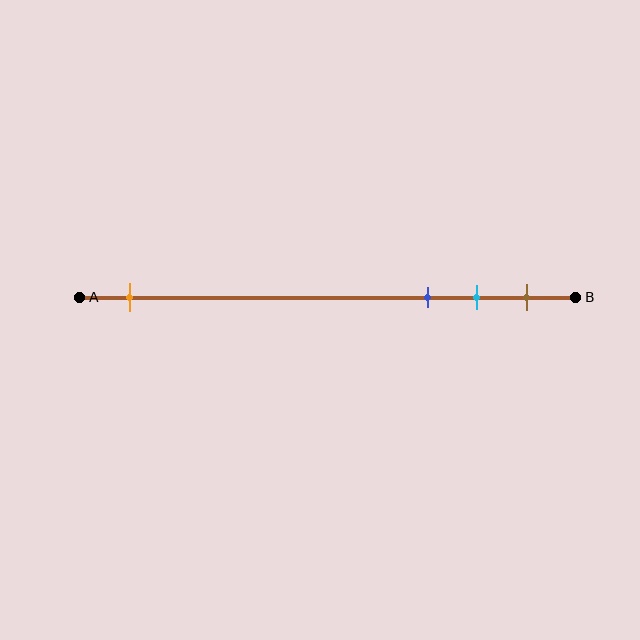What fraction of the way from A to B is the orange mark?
The orange mark is approximately 10% (0.1) of the way from A to B.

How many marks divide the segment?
There are 4 marks dividing the segment.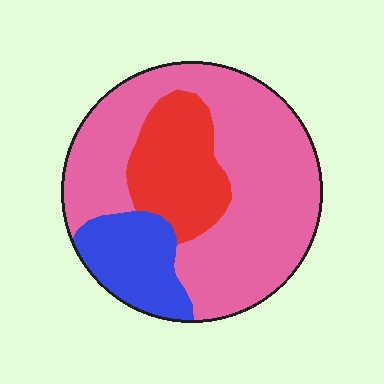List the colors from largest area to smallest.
From largest to smallest: pink, red, blue.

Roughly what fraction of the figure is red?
Red covers about 20% of the figure.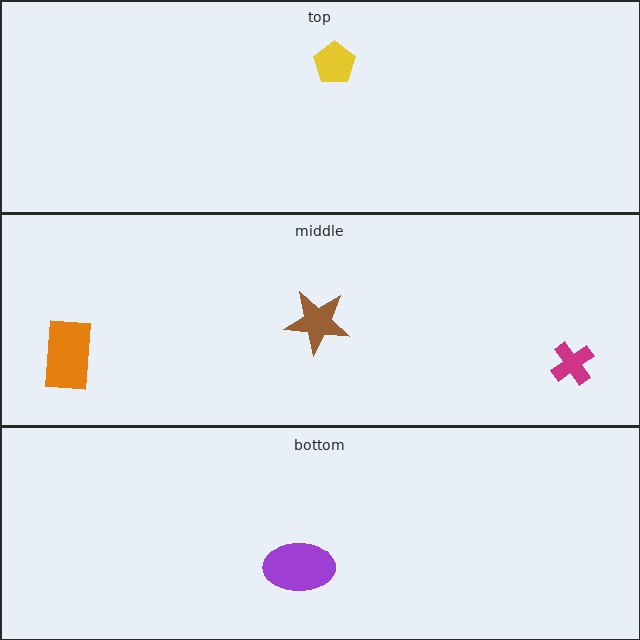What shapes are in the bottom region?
The purple ellipse.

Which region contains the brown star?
The middle region.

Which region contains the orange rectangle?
The middle region.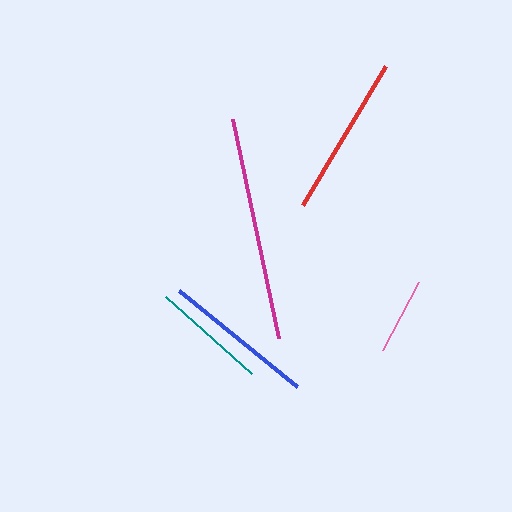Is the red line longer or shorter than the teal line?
The red line is longer than the teal line.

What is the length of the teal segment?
The teal segment is approximately 116 pixels long.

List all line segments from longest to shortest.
From longest to shortest: magenta, red, blue, teal, pink.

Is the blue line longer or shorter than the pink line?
The blue line is longer than the pink line.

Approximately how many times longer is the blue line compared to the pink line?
The blue line is approximately 2.0 times the length of the pink line.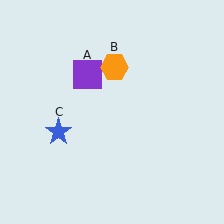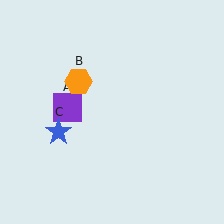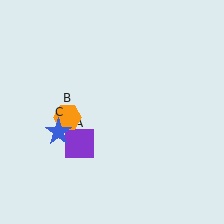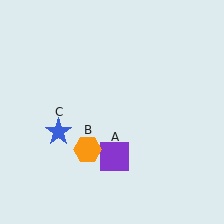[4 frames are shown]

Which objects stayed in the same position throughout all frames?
Blue star (object C) remained stationary.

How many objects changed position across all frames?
2 objects changed position: purple square (object A), orange hexagon (object B).